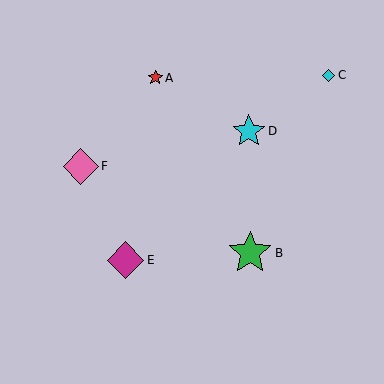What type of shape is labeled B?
Shape B is a green star.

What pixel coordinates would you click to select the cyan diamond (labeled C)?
Click at (329, 75) to select the cyan diamond C.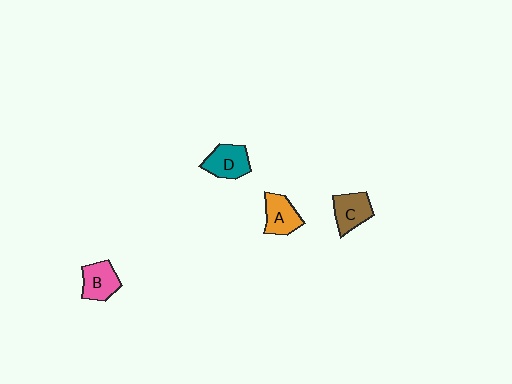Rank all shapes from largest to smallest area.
From largest to smallest: D (teal), C (brown), B (pink), A (orange).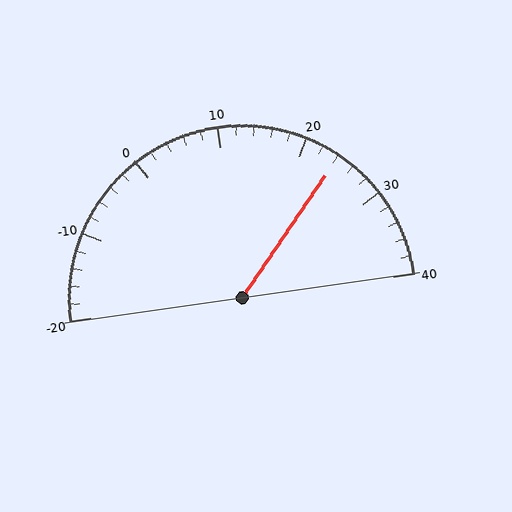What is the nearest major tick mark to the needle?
The nearest major tick mark is 20.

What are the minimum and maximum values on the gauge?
The gauge ranges from -20 to 40.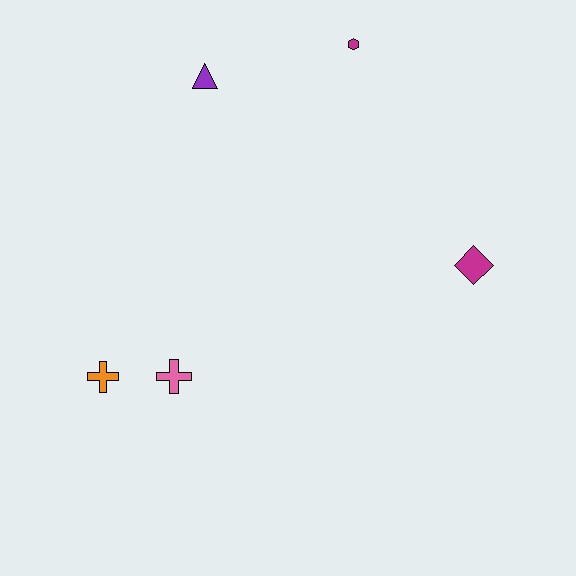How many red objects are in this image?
There are no red objects.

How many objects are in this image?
There are 5 objects.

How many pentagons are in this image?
There are no pentagons.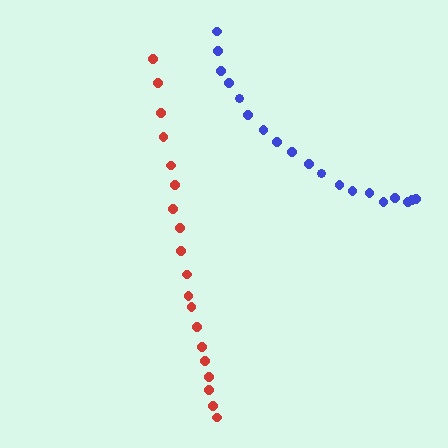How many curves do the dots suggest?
There are 2 distinct paths.